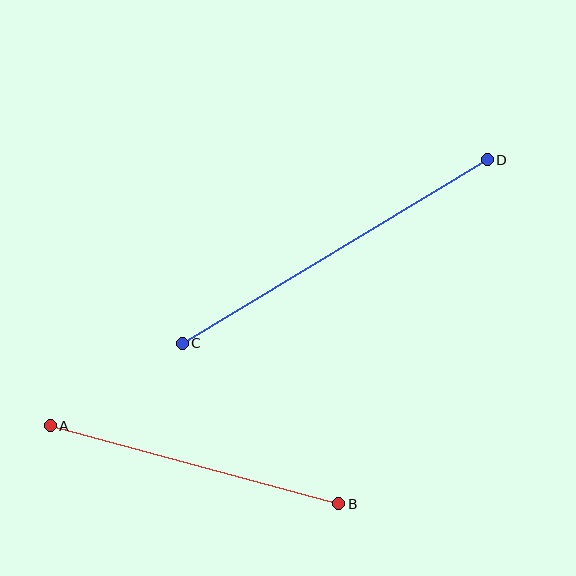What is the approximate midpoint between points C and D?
The midpoint is at approximately (335, 252) pixels.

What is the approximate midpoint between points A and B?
The midpoint is at approximately (194, 465) pixels.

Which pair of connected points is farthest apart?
Points C and D are farthest apart.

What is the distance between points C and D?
The distance is approximately 356 pixels.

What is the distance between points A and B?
The distance is approximately 299 pixels.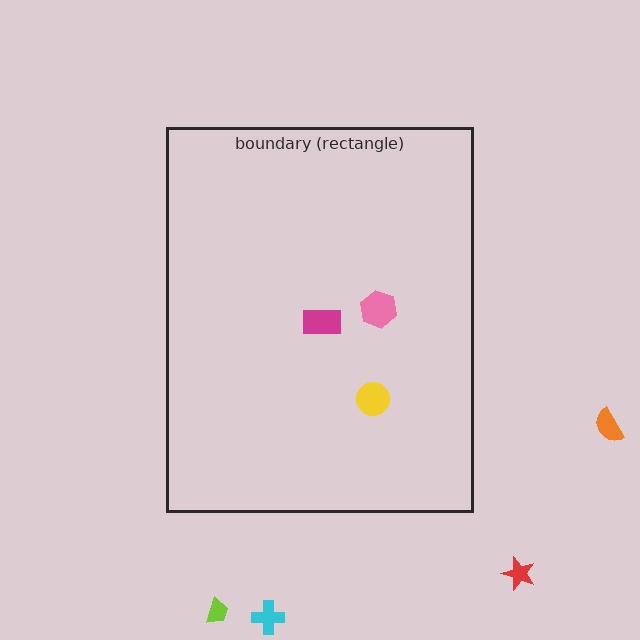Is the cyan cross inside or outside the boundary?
Outside.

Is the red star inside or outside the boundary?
Outside.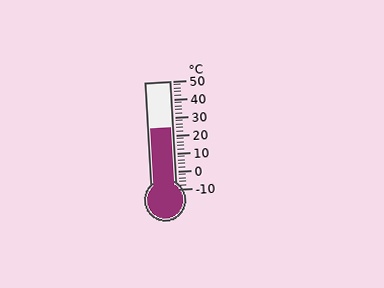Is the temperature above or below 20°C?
The temperature is above 20°C.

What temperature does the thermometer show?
The thermometer shows approximately 24°C.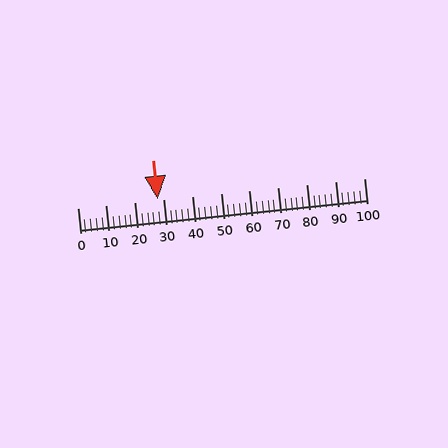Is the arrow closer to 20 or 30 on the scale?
The arrow is closer to 30.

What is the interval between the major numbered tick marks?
The major tick marks are spaced 10 units apart.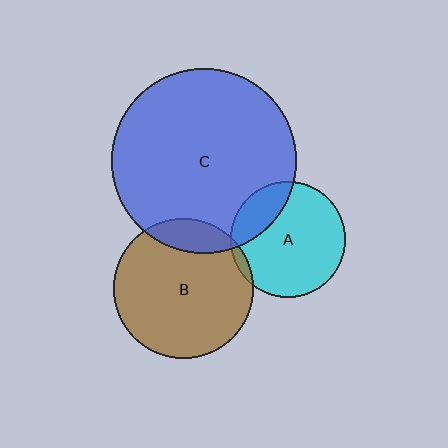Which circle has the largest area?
Circle C (blue).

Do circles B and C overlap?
Yes.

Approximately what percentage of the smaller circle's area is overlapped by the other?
Approximately 15%.